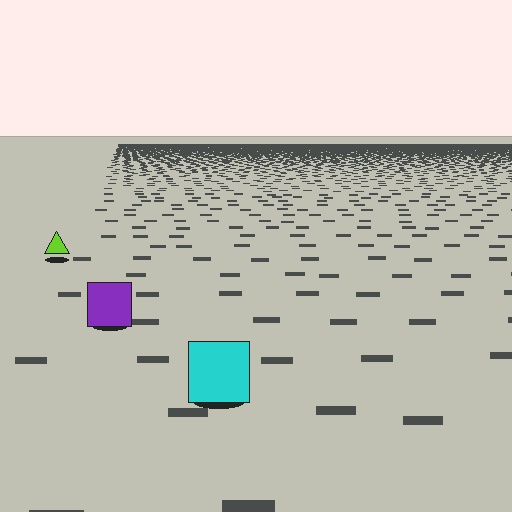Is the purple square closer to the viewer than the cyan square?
No. The cyan square is closer — you can tell from the texture gradient: the ground texture is coarser near it.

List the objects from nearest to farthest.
From nearest to farthest: the cyan square, the purple square, the lime triangle.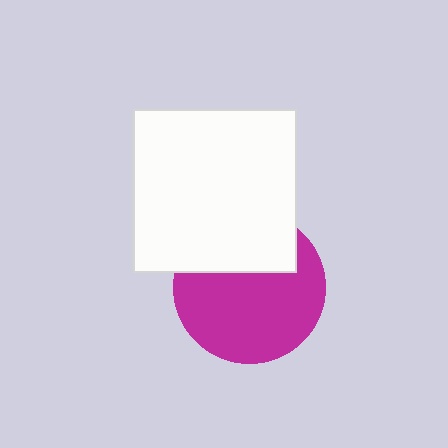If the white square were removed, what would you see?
You would see the complete magenta circle.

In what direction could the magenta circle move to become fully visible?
The magenta circle could move down. That would shift it out from behind the white square entirely.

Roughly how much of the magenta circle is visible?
Most of it is visible (roughly 66%).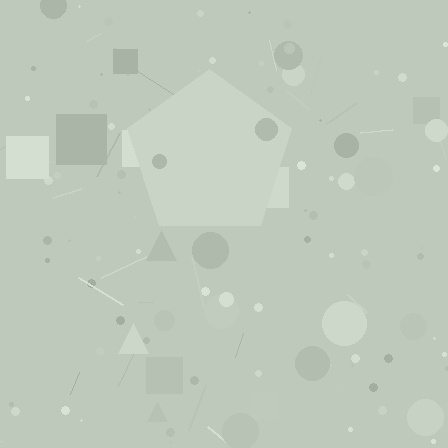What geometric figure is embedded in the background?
A pentagon is embedded in the background.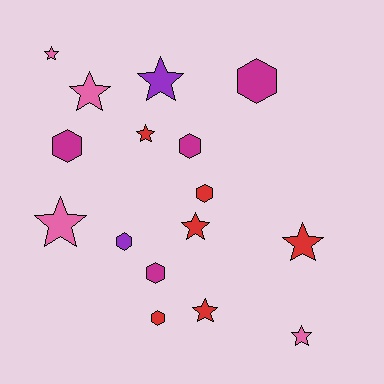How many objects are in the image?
There are 16 objects.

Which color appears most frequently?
Red, with 6 objects.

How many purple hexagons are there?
There is 1 purple hexagon.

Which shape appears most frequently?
Star, with 9 objects.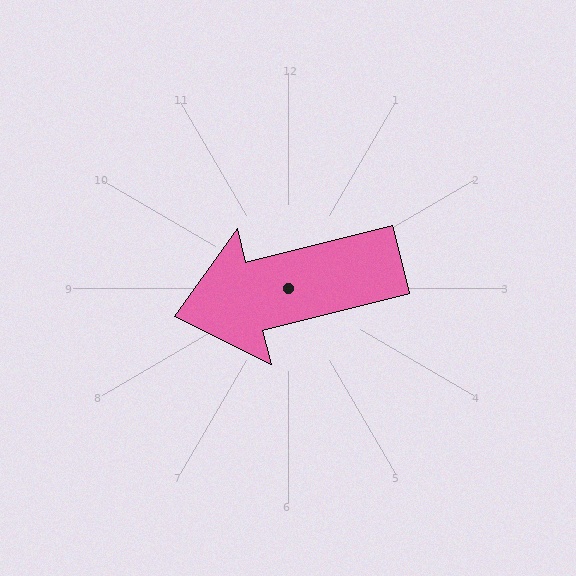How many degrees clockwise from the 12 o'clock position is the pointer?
Approximately 256 degrees.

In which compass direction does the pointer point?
West.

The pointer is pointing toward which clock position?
Roughly 9 o'clock.